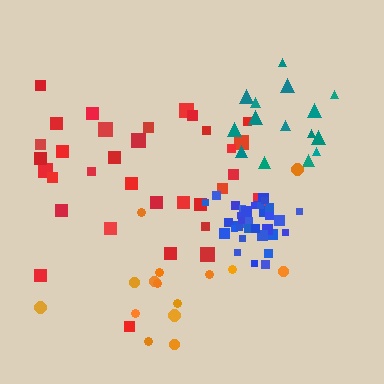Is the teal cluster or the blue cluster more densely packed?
Blue.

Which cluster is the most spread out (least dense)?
Orange.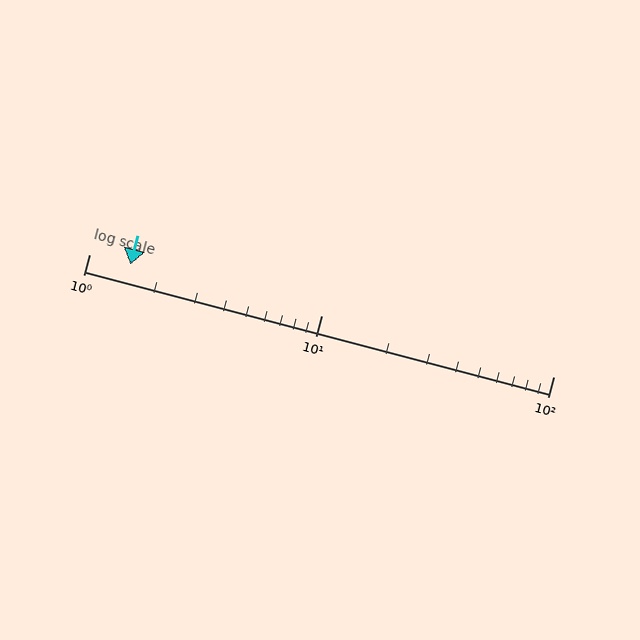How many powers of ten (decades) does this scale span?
The scale spans 2 decades, from 1 to 100.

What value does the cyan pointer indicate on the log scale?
The pointer indicates approximately 1.5.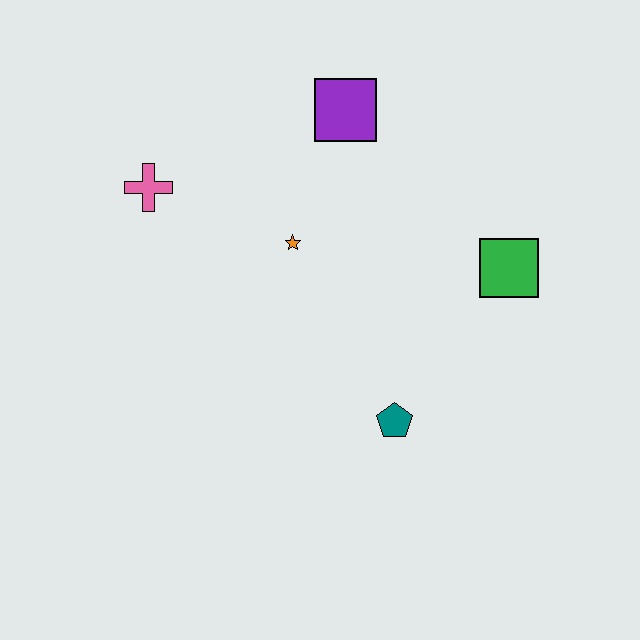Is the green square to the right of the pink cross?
Yes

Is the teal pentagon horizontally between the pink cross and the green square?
Yes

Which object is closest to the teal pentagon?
The green square is closest to the teal pentagon.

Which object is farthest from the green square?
The pink cross is farthest from the green square.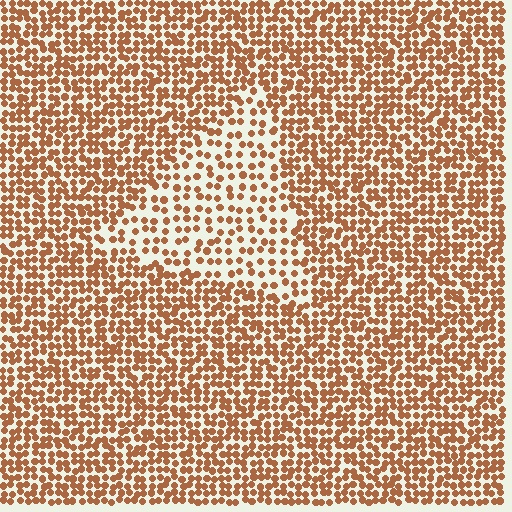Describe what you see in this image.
The image contains small brown elements arranged at two different densities. A triangle-shaped region is visible where the elements are less densely packed than the surrounding area.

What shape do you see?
I see a triangle.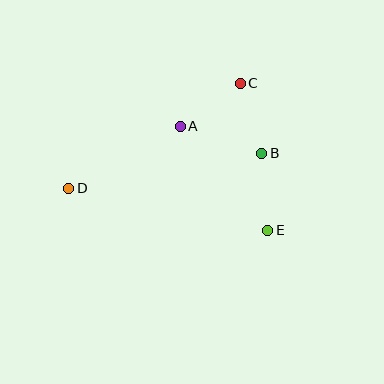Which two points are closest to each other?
Points B and C are closest to each other.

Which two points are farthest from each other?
Points D and E are farthest from each other.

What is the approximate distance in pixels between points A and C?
The distance between A and C is approximately 74 pixels.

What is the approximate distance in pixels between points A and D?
The distance between A and D is approximately 128 pixels.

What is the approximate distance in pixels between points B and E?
The distance between B and E is approximately 77 pixels.